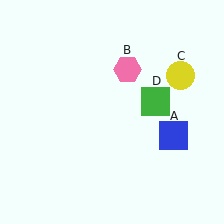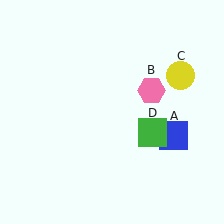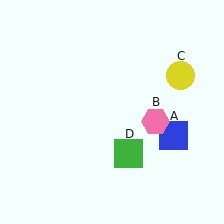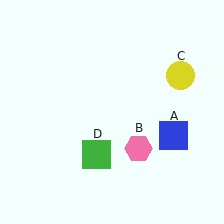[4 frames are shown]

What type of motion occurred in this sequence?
The pink hexagon (object B), green square (object D) rotated clockwise around the center of the scene.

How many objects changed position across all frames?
2 objects changed position: pink hexagon (object B), green square (object D).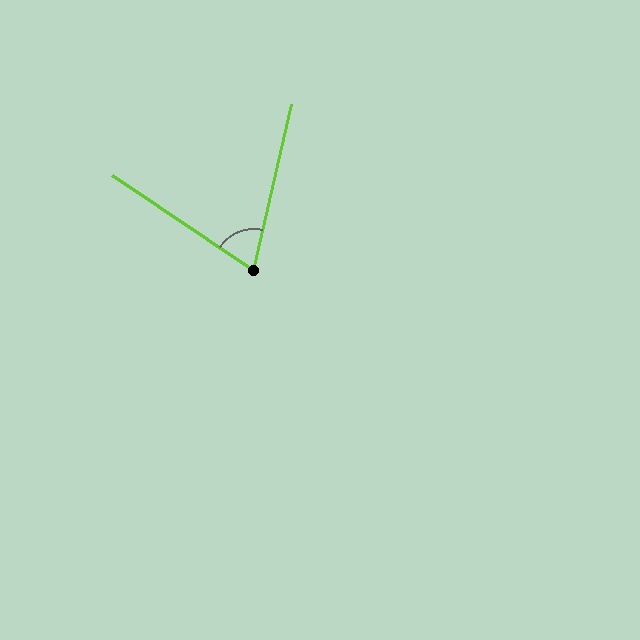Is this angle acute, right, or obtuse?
It is acute.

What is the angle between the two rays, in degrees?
Approximately 69 degrees.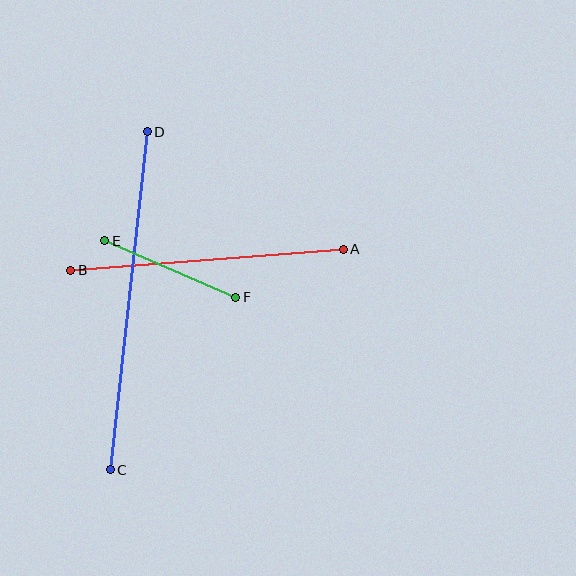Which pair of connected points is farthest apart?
Points C and D are farthest apart.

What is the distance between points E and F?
The distance is approximately 143 pixels.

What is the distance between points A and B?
The distance is approximately 273 pixels.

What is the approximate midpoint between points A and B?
The midpoint is at approximately (207, 260) pixels.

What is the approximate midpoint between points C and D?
The midpoint is at approximately (129, 301) pixels.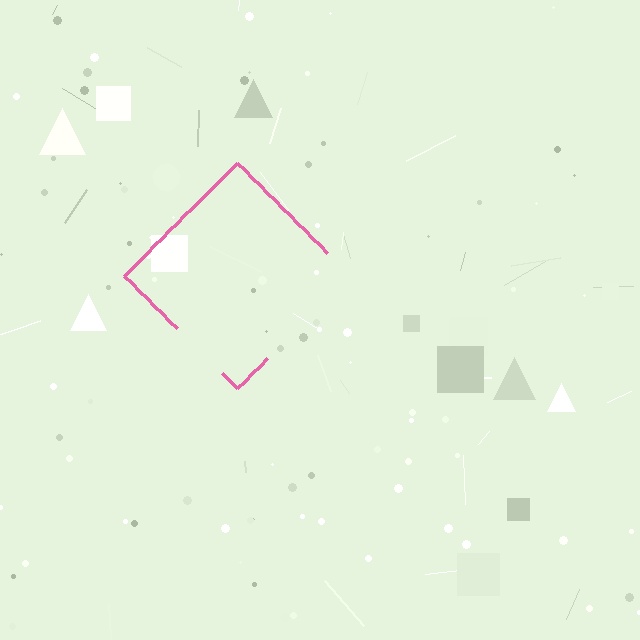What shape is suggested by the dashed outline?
The dashed outline suggests a diamond.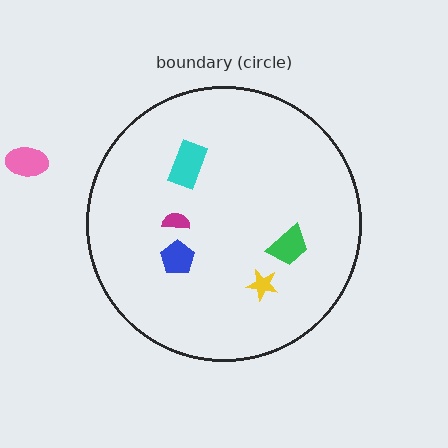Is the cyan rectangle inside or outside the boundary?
Inside.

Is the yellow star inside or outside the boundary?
Inside.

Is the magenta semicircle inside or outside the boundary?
Inside.